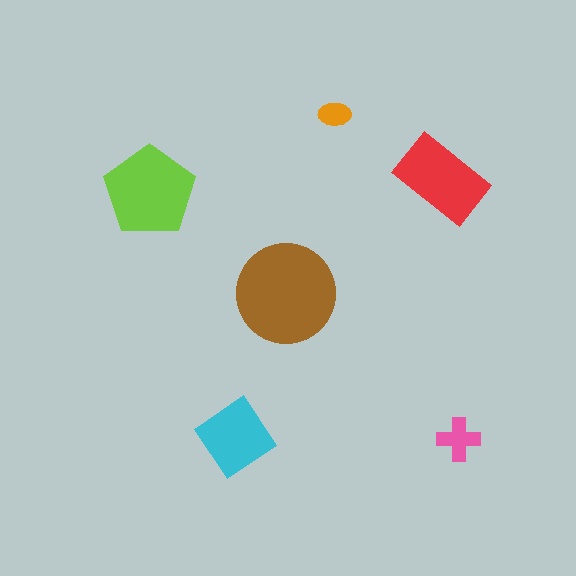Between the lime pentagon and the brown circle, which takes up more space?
The brown circle.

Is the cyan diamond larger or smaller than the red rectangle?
Smaller.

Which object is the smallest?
The orange ellipse.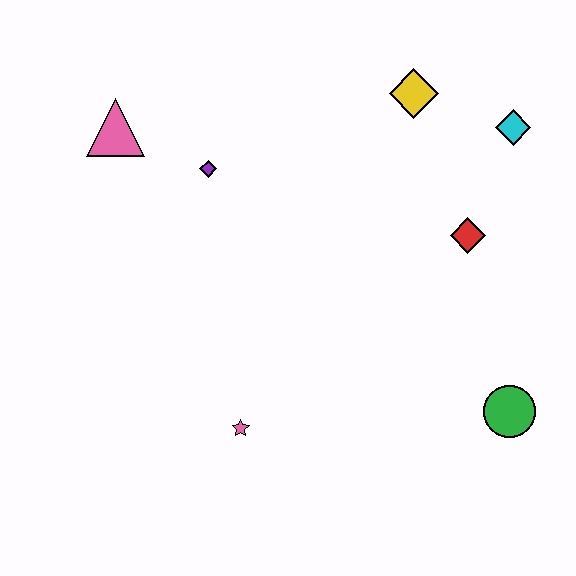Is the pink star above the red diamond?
No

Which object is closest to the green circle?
The red diamond is closest to the green circle.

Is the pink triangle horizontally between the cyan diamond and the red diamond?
No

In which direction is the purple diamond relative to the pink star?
The purple diamond is above the pink star.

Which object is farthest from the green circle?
The pink triangle is farthest from the green circle.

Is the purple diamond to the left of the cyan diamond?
Yes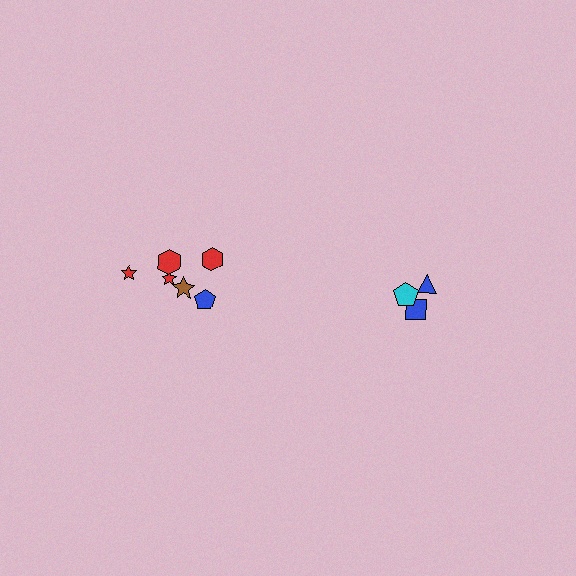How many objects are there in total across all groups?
There are 9 objects.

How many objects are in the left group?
There are 6 objects.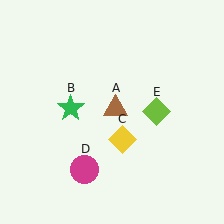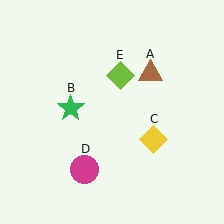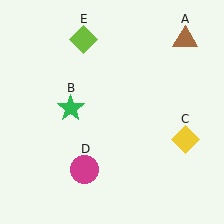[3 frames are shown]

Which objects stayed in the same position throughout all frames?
Green star (object B) and magenta circle (object D) remained stationary.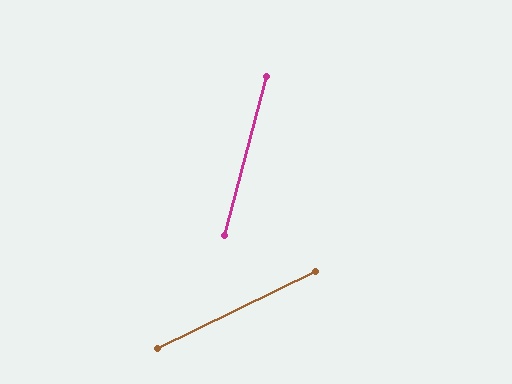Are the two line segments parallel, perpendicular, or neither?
Neither parallel nor perpendicular — they differ by about 49°.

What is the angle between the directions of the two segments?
Approximately 49 degrees.